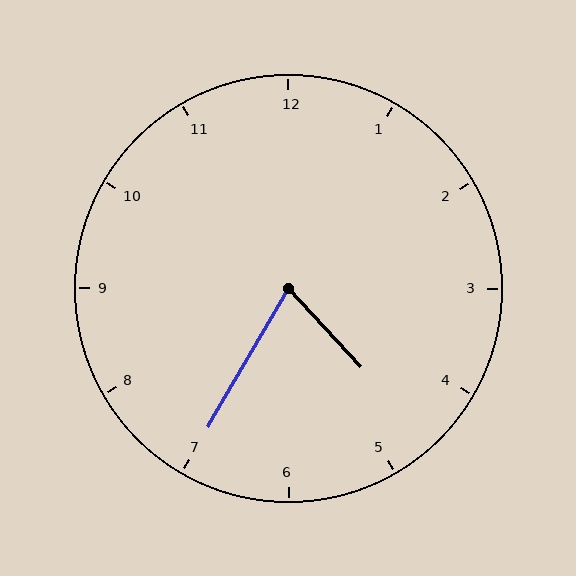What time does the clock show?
4:35.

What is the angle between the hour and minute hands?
Approximately 72 degrees.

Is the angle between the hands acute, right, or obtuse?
It is acute.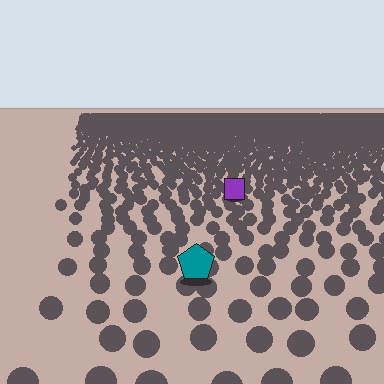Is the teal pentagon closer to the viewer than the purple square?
Yes. The teal pentagon is closer — you can tell from the texture gradient: the ground texture is coarser near it.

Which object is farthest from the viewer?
The purple square is farthest from the viewer. It appears smaller and the ground texture around it is denser.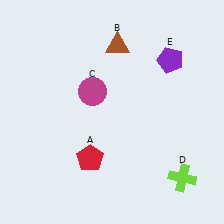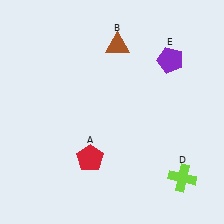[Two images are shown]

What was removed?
The magenta circle (C) was removed in Image 2.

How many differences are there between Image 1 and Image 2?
There is 1 difference between the two images.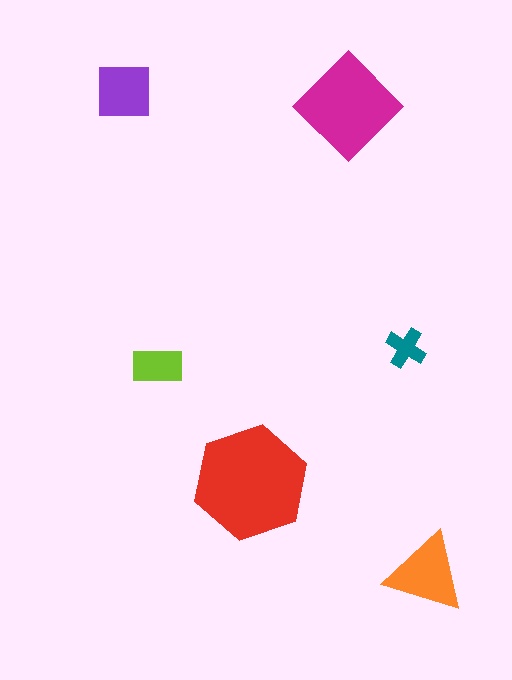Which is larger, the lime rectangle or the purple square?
The purple square.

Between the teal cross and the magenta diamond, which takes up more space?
The magenta diamond.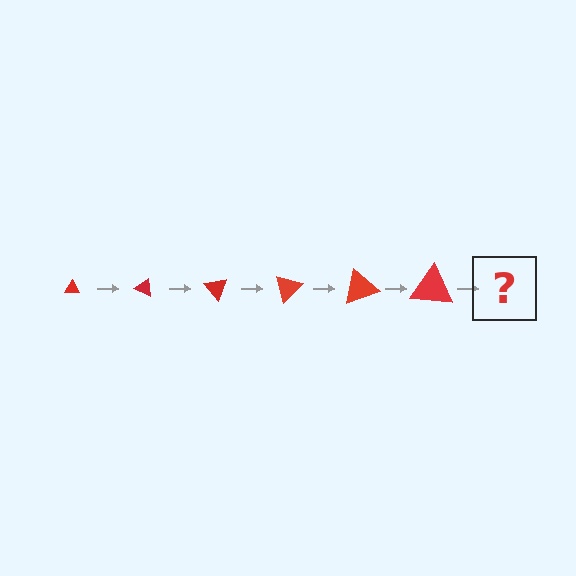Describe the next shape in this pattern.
It should be a triangle, larger than the previous one and rotated 150 degrees from the start.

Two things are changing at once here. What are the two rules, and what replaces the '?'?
The two rules are that the triangle grows larger each step and it rotates 25 degrees each step. The '?' should be a triangle, larger than the previous one and rotated 150 degrees from the start.